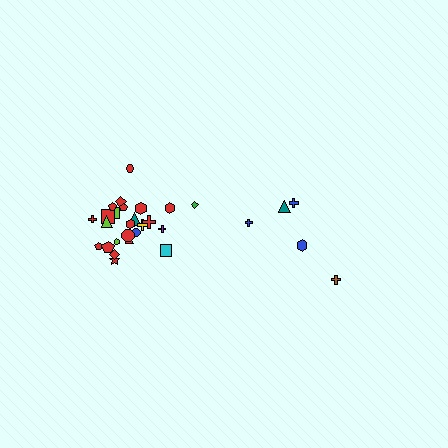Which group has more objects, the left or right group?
The left group.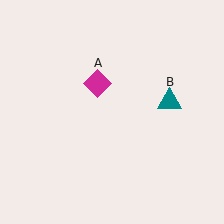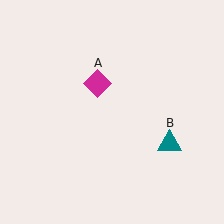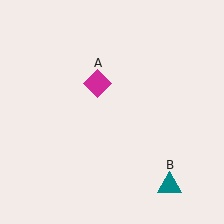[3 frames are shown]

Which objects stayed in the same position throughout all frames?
Magenta diamond (object A) remained stationary.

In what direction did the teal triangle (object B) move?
The teal triangle (object B) moved down.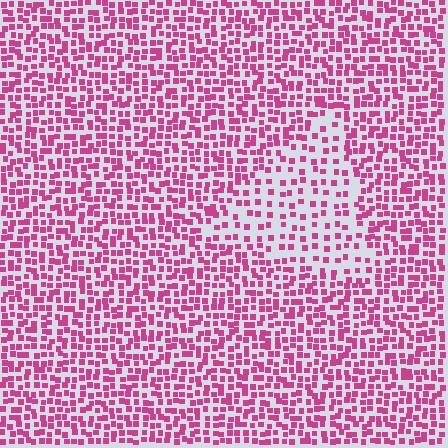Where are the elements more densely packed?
The elements are more densely packed outside the triangle boundary.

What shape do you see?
I see a triangle.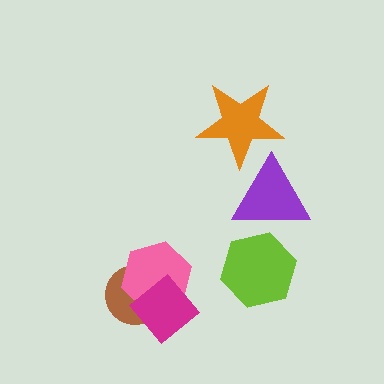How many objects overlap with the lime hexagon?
1 object overlaps with the lime hexagon.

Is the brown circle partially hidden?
Yes, it is partially covered by another shape.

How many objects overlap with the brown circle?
2 objects overlap with the brown circle.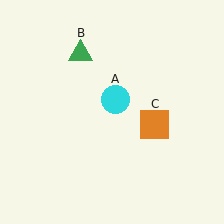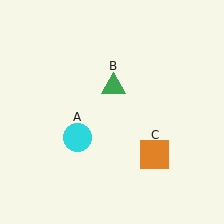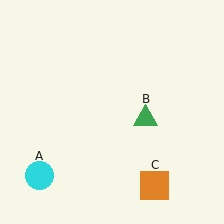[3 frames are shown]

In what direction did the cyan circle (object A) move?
The cyan circle (object A) moved down and to the left.